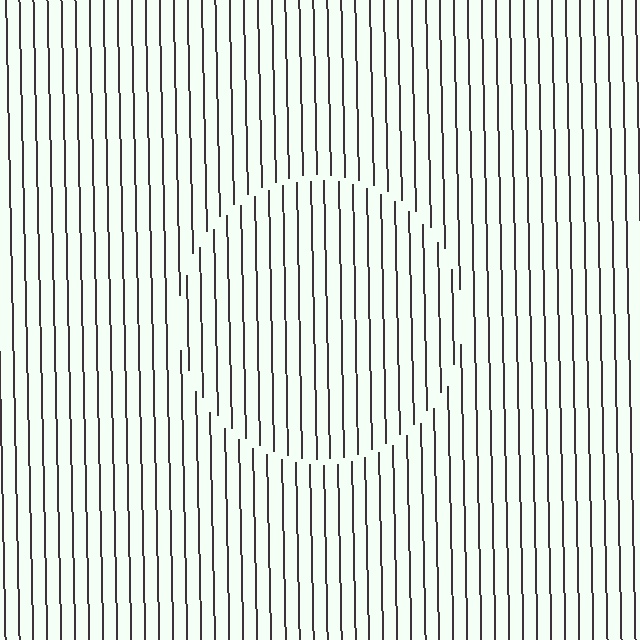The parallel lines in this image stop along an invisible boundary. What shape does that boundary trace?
An illusory circle. The interior of the shape contains the same grating, shifted by half a period — the contour is defined by the phase discontinuity where line-ends from the inner and outer gratings abut.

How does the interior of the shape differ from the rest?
The interior of the shape contains the same grating, shifted by half a period — the contour is defined by the phase discontinuity where line-ends from the inner and outer gratings abut.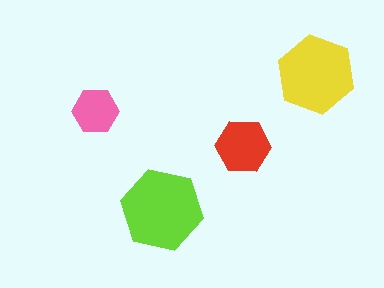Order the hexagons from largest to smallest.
the lime one, the yellow one, the red one, the pink one.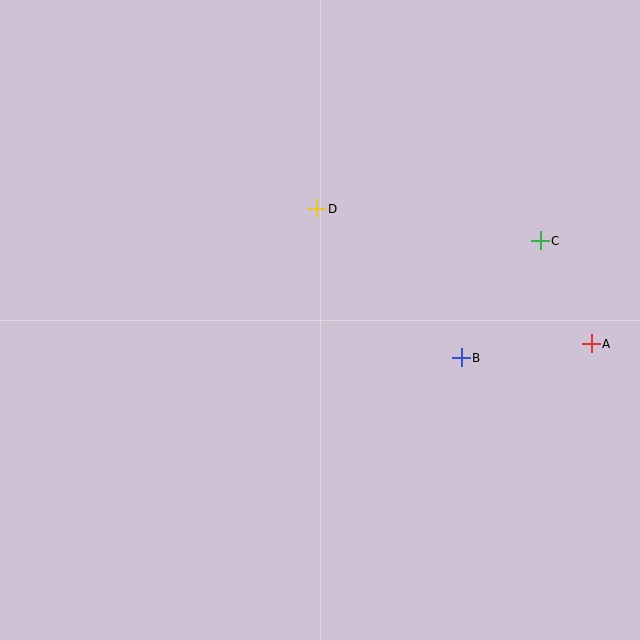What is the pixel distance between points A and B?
The distance between A and B is 131 pixels.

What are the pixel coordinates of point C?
Point C is at (540, 241).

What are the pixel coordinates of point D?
Point D is at (317, 209).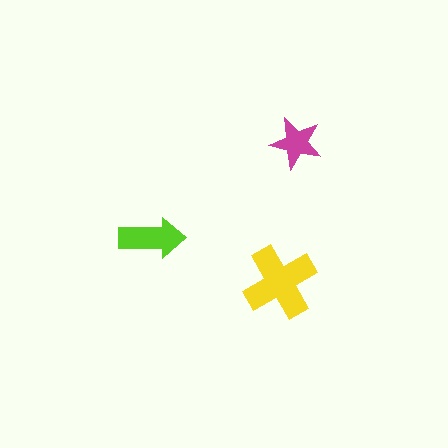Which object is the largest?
The yellow cross.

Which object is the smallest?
The magenta star.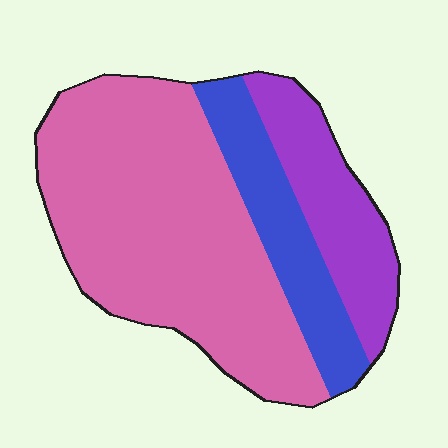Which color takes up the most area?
Pink, at roughly 60%.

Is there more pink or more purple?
Pink.